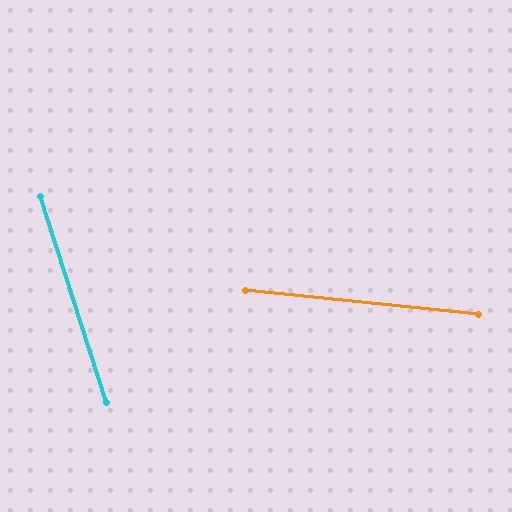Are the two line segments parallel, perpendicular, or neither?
Neither parallel nor perpendicular — they differ by about 66°.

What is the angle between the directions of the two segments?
Approximately 66 degrees.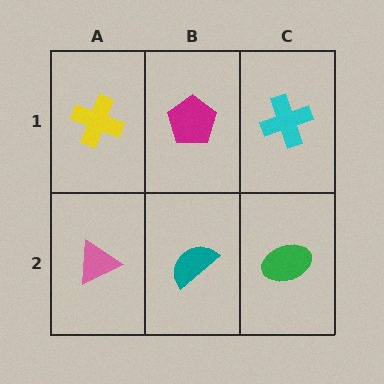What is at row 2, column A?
A pink triangle.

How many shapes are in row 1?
3 shapes.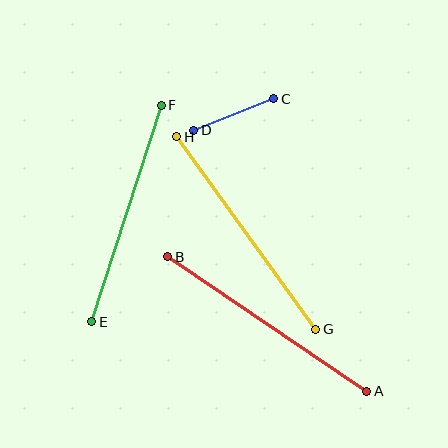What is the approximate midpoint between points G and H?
The midpoint is at approximately (246, 233) pixels.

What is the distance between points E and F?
The distance is approximately 227 pixels.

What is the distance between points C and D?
The distance is approximately 86 pixels.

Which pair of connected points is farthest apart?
Points A and B are farthest apart.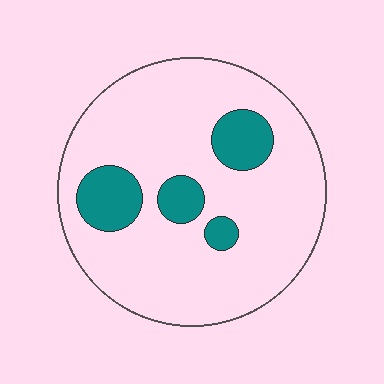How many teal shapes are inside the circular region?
4.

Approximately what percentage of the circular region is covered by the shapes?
Approximately 15%.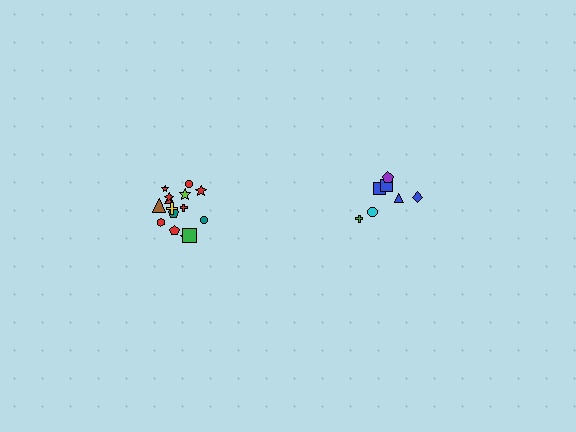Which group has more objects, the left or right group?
The left group.